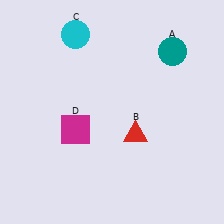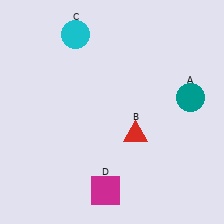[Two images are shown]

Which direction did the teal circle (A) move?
The teal circle (A) moved down.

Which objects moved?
The objects that moved are: the teal circle (A), the magenta square (D).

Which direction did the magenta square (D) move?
The magenta square (D) moved down.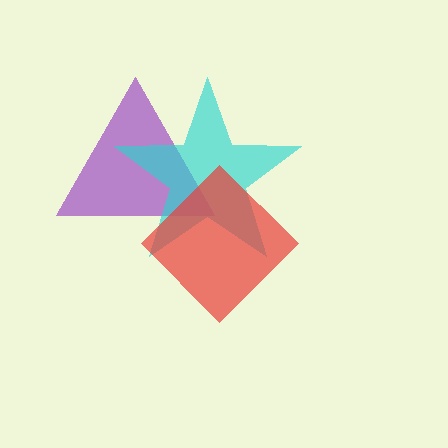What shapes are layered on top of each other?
The layered shapes are: a purple triangle, a cyan star, a red diamond.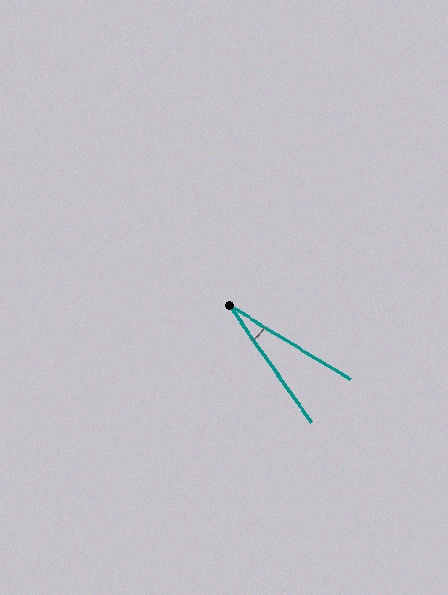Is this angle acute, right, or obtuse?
It is acute.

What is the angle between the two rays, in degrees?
Approximately 23 degrees.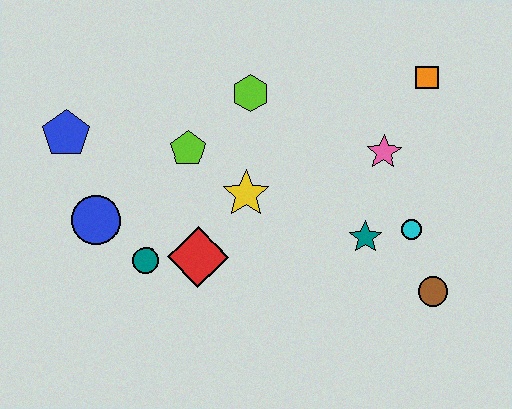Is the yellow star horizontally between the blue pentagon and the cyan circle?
Yes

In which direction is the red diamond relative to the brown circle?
The red diamond is to the left of the brown circle.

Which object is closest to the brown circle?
The cyan circle is closest to the brown circle.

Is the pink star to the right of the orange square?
No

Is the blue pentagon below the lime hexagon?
Yes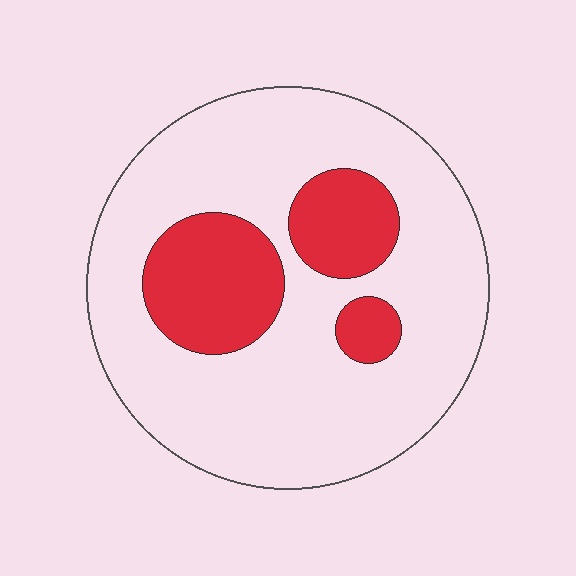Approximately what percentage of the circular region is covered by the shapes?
Approximately 25%.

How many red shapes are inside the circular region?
3.